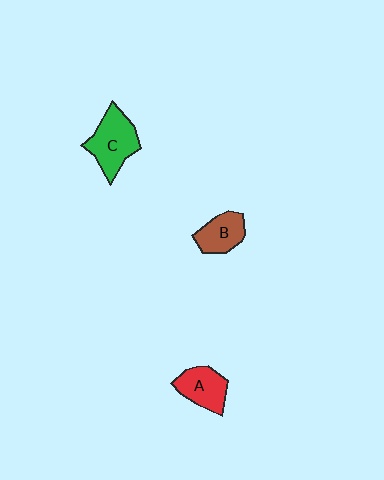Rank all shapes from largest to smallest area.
From largest to smallest: C (green), A (red), B (brown).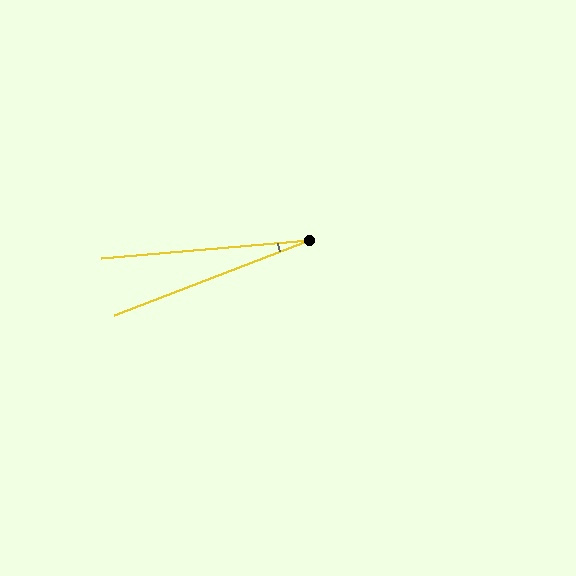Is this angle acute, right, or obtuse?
It is acute.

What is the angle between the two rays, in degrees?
Approximately 16 degrees.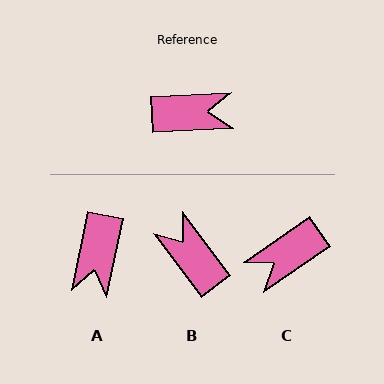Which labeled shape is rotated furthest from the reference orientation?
C, about 148 degrees away.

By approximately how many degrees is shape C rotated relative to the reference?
Approximately 148 degrees clockwise.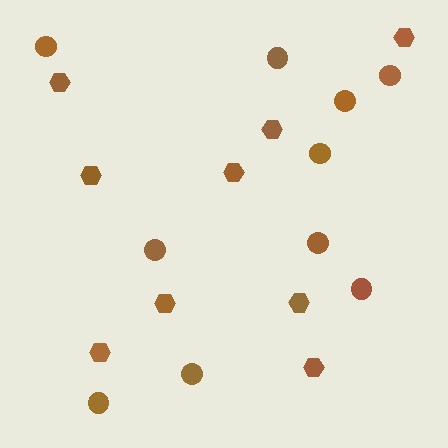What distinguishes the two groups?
There are 2 groups: one group of circles (10) and one group of hexagons (9).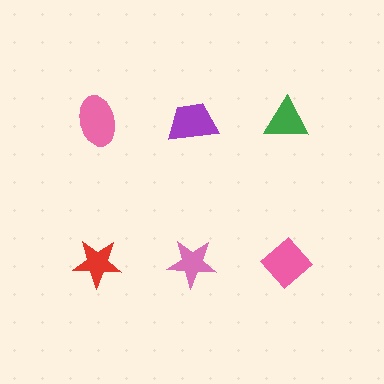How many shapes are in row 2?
3 shapes.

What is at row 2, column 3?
A pink diamond.